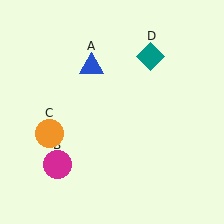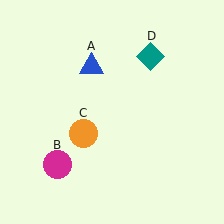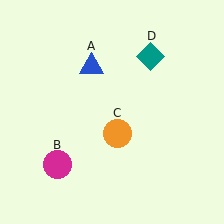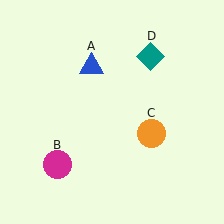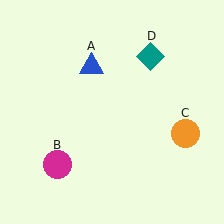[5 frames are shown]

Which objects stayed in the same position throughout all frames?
Blue triangle (object A) and magenta circle (object B) and teal diamond (object D) remained stationary.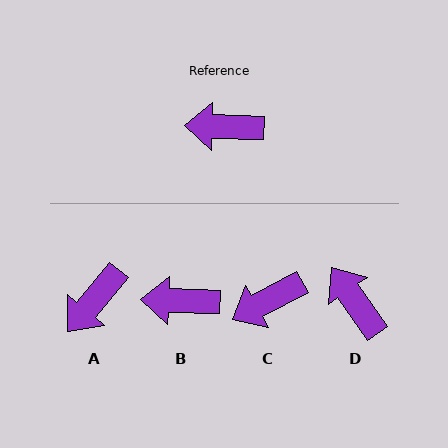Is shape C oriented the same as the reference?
No, it is off by about 31 degrees.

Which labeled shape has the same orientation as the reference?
B.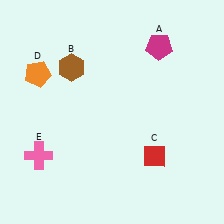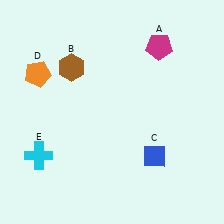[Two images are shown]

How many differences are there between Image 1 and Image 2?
There are 2 differences between the two images.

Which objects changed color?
C changed from red to blue. E changed from pink to cyan.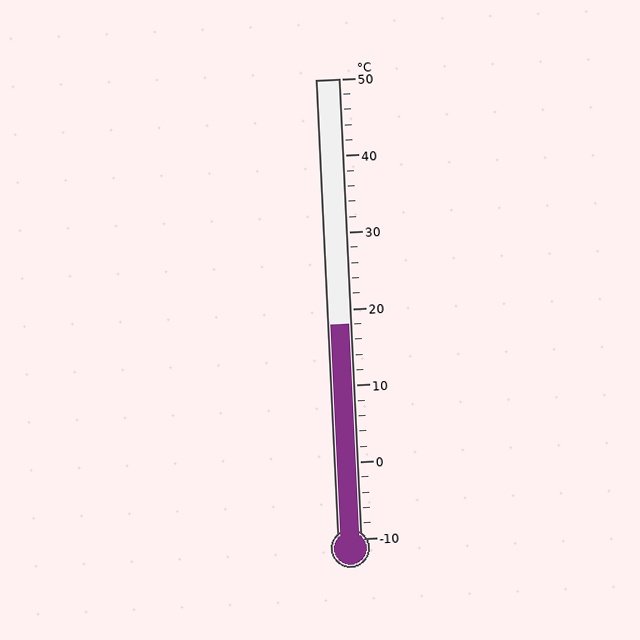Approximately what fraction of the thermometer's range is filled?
The thermometer is filled to approximately 45% of its range.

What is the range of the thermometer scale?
The thermometer scale ranges from -10°C to 50°C.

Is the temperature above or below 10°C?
The temperature is above 10°C.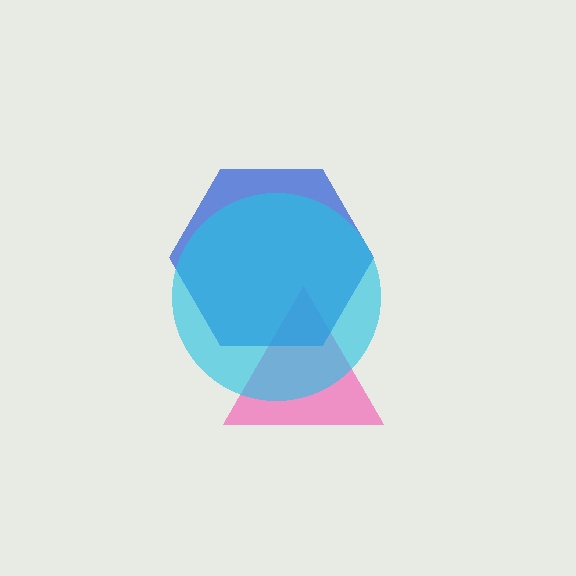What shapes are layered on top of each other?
The layered shapes are: a pink triangle, a blue hexagon, a cyan circle.